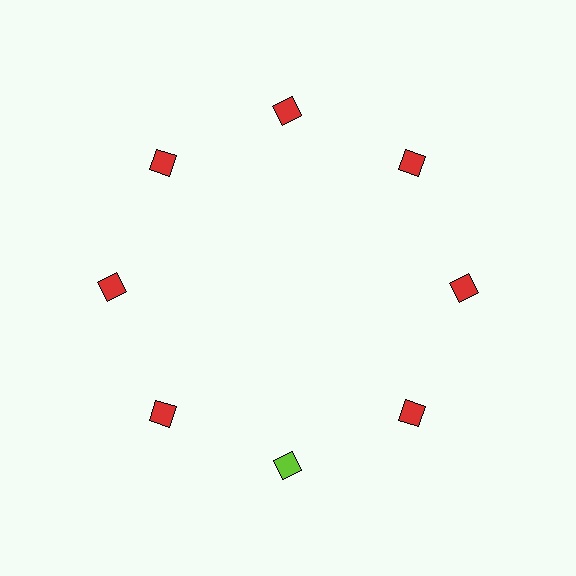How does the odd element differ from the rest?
It has a different color: lime instead of red.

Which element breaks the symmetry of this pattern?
The lime diamond at roughly the 6 o'clock position breaks the symmetry. All other shapes are red diamonds.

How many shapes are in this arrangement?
There are 8 shapes arranged in a ring pattern.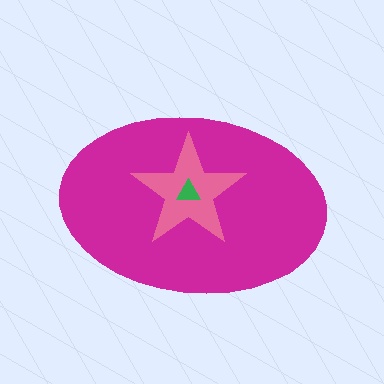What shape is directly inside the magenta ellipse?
The pink star.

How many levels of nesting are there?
3.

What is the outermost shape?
The magenta ellipse.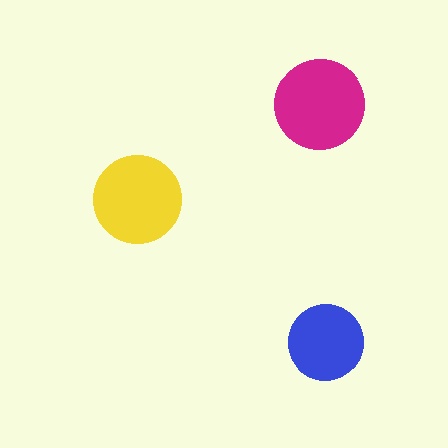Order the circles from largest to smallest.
the magenta one, the yellow one, the blue one.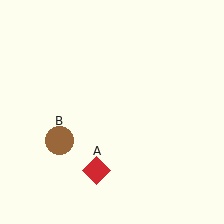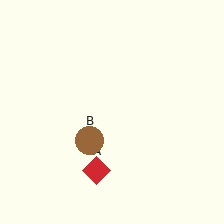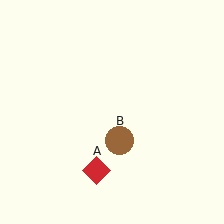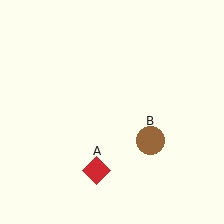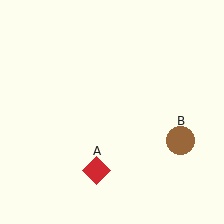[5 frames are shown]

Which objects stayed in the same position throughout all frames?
Red diamond (object A) remained stationary.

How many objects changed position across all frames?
1 object changed position: brown circle (object B).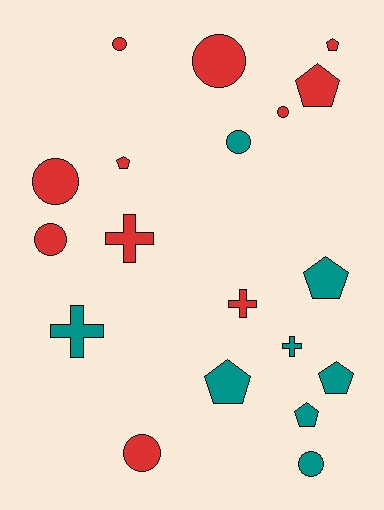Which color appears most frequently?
Red, with 11 objects.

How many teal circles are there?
There are 2 teal circles.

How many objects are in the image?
There are 19 objects.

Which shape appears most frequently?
Circle, with 8 objects.